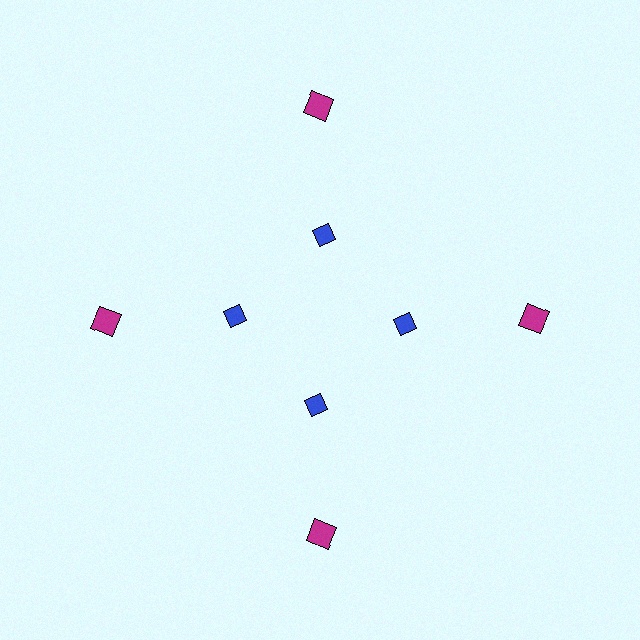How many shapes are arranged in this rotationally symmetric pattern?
There are 8 shapes, arranged in 4 groups of 2.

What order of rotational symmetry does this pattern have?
This pattern has 4-fold rotational symmetry.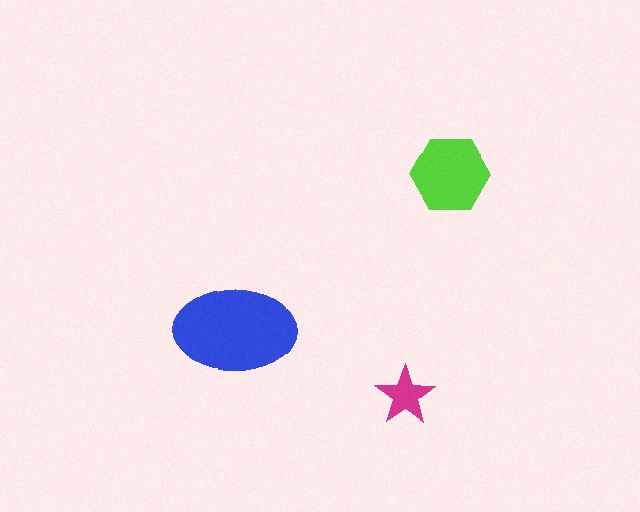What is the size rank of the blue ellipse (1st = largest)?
1st.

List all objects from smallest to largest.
The magenta star, the lime hexagon, the blue ellipse.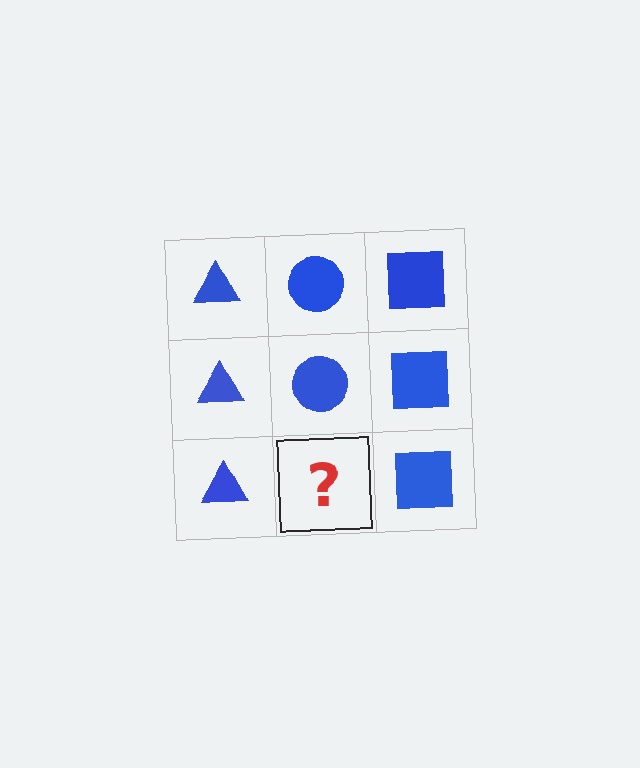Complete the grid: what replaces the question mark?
The question mark should be replaced with a blue circle.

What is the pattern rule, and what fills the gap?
The rule is that each column has a consistent shape. The gap should be filled with a blue circle.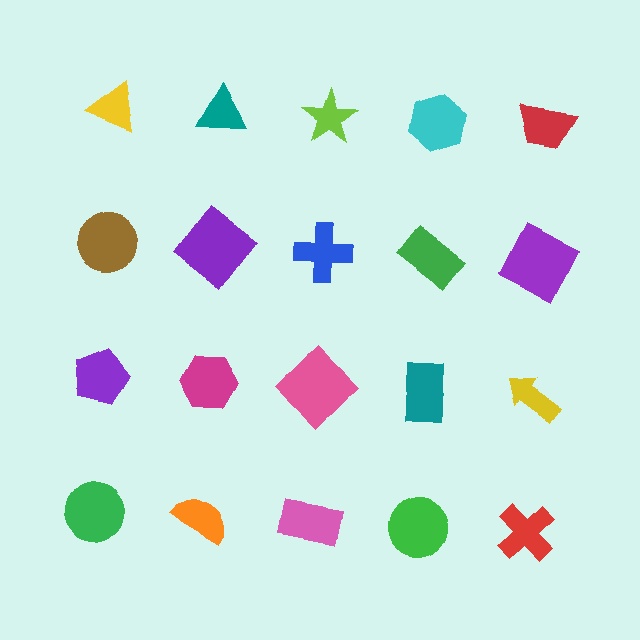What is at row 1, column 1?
A yellow triangle.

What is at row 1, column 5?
A red trapezoid.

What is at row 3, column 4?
A teal rectangle.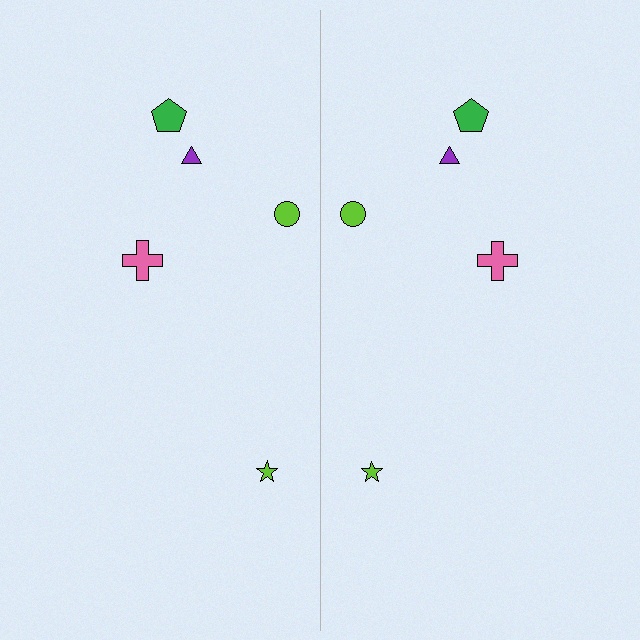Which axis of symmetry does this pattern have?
The pattern has a vertical axis of symmetry running through the center of the image.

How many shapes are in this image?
There are 10 shapes in this image.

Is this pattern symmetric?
Yes, this pattern has bilateral (reflection) symmetry.